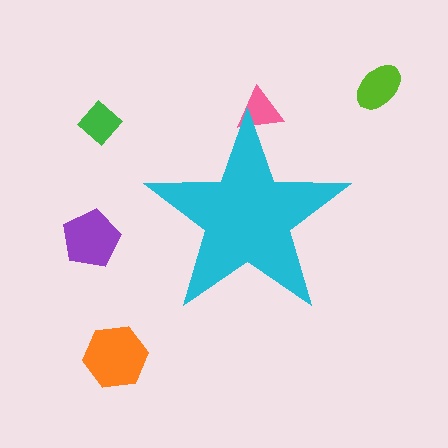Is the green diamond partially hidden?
No, the green diamond is fully visible.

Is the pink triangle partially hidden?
Yes, the pink triangle is partially hidden behind the cyan star.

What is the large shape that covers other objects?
A cyan star.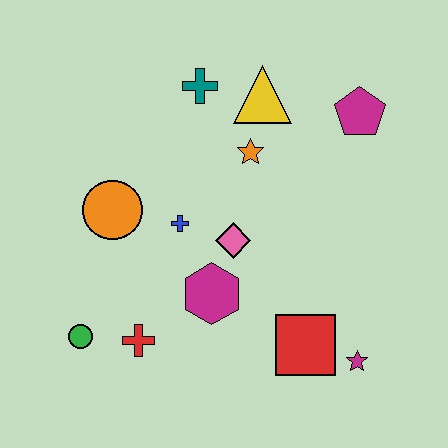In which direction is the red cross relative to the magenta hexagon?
The red cross is to the left of the magenta hexagon.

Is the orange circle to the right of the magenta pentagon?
No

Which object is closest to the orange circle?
The blue cross is closest to the orange circle.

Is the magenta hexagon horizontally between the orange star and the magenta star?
No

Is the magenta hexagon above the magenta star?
Yes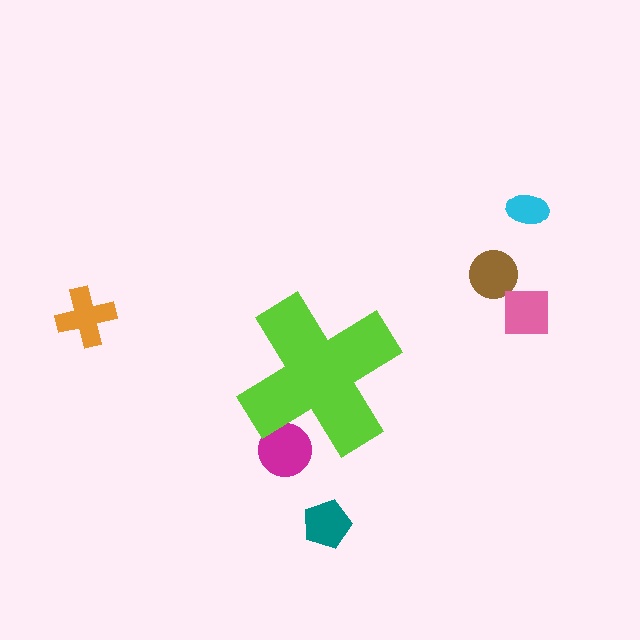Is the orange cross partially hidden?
No, the orange cross is fully visible.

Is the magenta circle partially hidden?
Yes, the magenta circle is partially hidden behind the lime cross.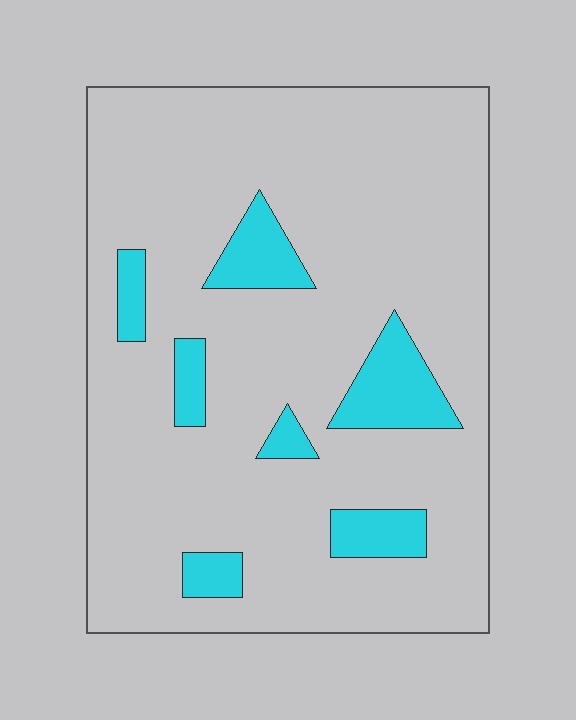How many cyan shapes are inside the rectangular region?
7.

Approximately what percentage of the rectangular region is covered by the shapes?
Approximately 15%.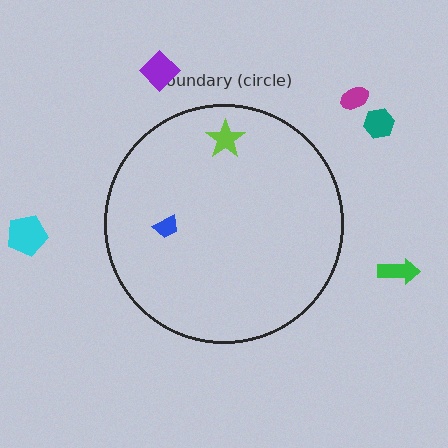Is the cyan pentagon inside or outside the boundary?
Outside.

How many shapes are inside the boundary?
2 inside, 5 outside.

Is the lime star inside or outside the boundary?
Inside.